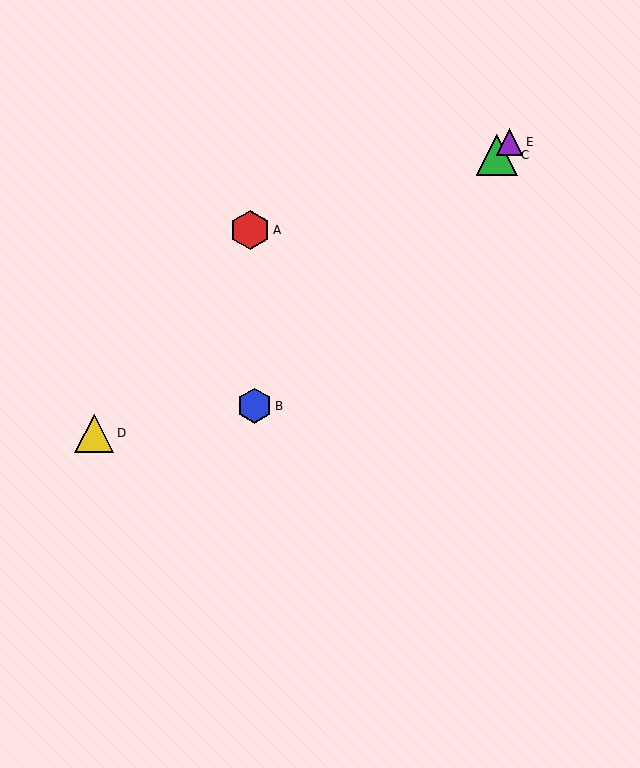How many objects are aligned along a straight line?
3 objects (B, C, E) are aligned along a straight line.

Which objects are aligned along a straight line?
Objects B, C, E are aligned along a straight line.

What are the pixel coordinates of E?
Object E is at (509, 142).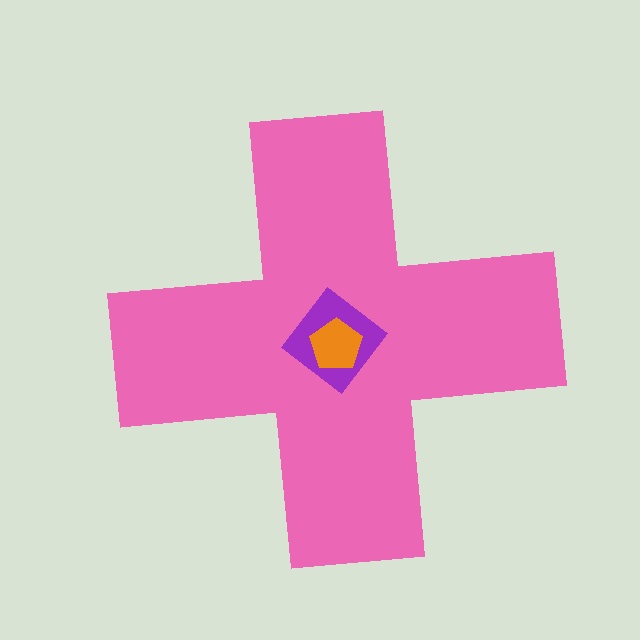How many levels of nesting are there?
3.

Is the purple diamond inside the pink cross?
Yes.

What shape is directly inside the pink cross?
The purple diamond.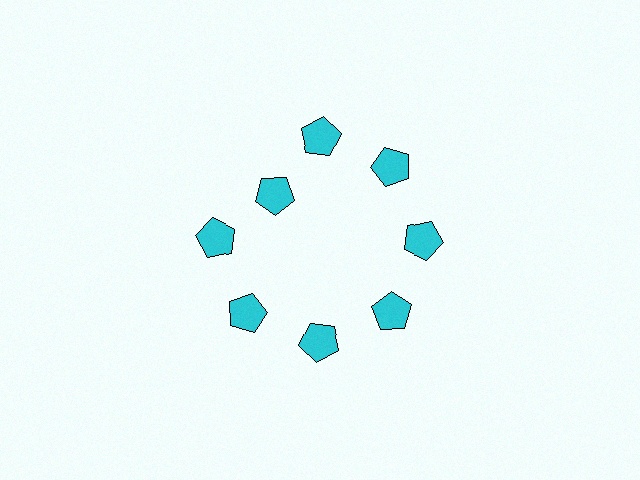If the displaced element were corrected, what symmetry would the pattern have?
It would have 8-fold rotational symmetry — the pattern would map onto itself every 45 degrees.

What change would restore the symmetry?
The symmetry would be restored by moving it outward, back onto the ring so that all 8 pentagons sit at equal angles and equal distance from the center.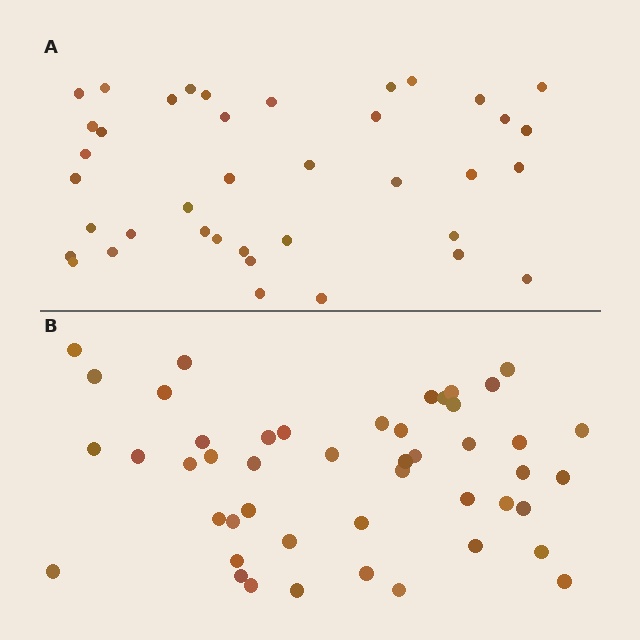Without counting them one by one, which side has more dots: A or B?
Region B (the bottom region) has more dots.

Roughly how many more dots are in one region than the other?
Region B has roughly 8 or so more dots than region A.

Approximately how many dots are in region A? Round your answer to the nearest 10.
About 40 dots. (The exact count is 39, which rounds to 40.)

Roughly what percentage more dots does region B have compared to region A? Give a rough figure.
About 20% more.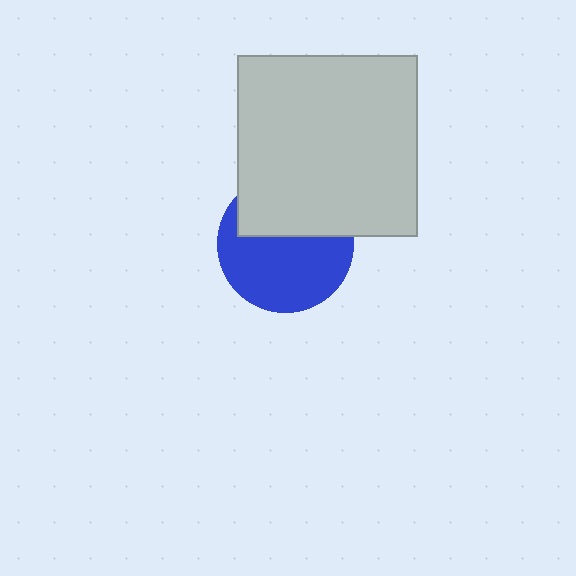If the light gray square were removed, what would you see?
You would see the complete blue circle.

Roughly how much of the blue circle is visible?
About half of it is visible (roughly 60%).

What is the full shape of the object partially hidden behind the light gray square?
The partially hidden object is a blue circle.